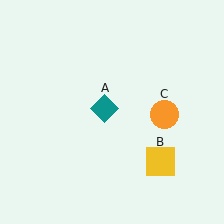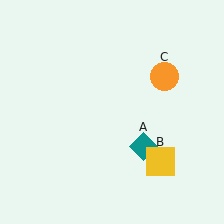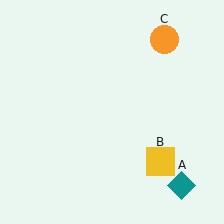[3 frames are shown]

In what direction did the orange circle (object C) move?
The orange circle (object C) moved up.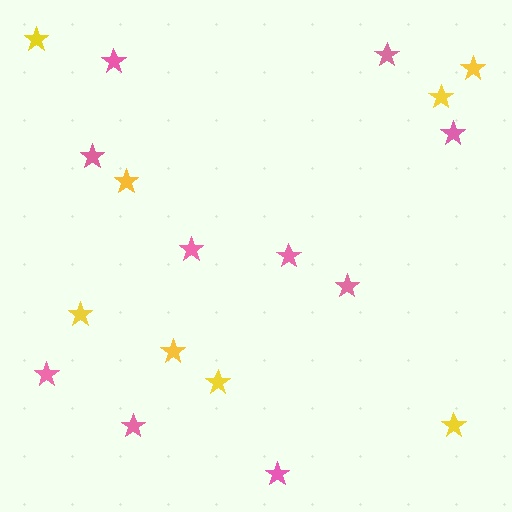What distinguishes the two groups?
There are 2 groups: one group of pink stars (10) and one group of yellow stars (8).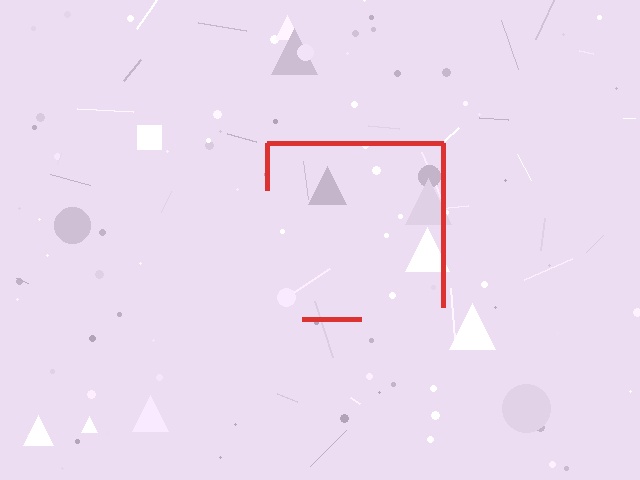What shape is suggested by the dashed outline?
The dashed outline suggests a square.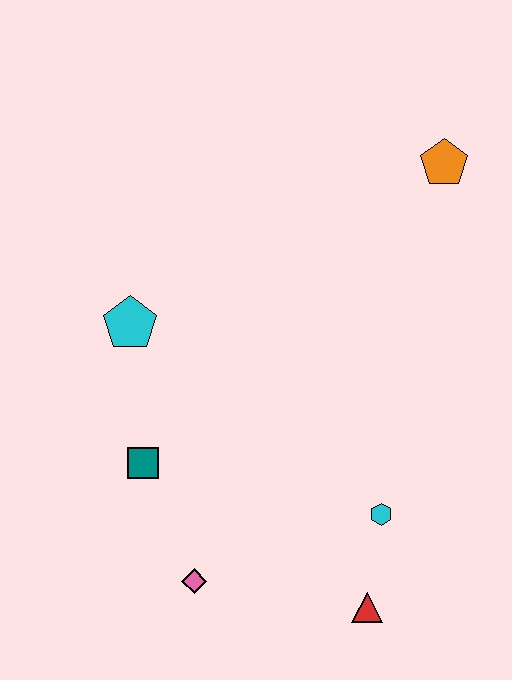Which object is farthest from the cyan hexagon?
The orange pentagon is farthest from the cyan hexagon.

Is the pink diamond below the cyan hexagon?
Yes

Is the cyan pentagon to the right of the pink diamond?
No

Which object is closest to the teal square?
The pink diamond is closest to the teal square.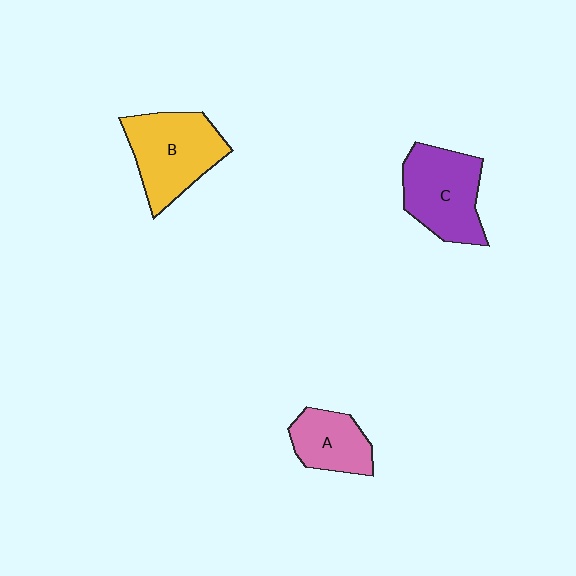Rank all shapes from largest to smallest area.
From largest to smallest: B (yellow), C (purple), A (pink).